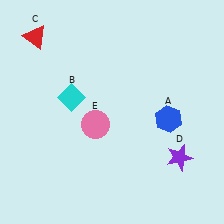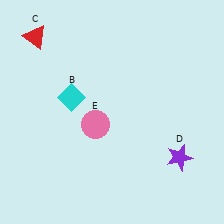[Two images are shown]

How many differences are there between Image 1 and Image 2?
There is 1 difference between the two images.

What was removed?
The blue hexagon (A) was removed in Image 2.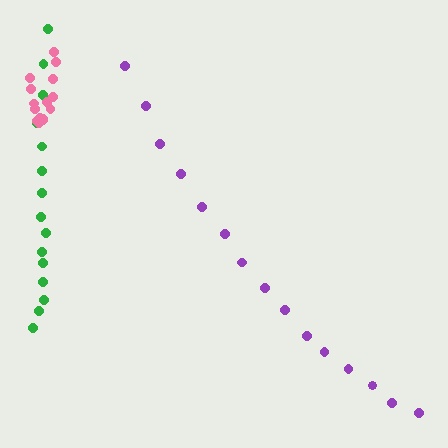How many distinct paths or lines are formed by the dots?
There are 3 distinct paths.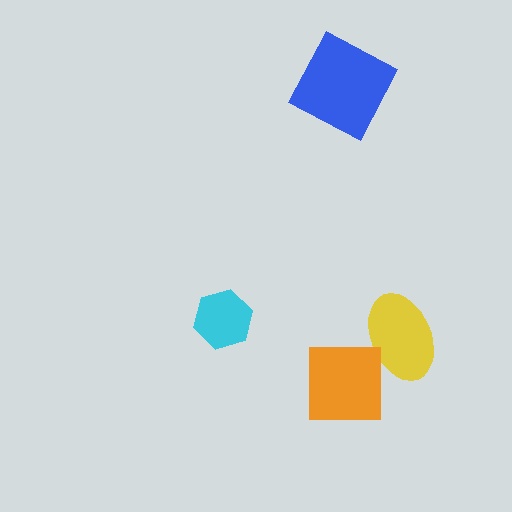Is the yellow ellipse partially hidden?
Yes, it is partially covered by another shape.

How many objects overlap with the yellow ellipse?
1 object overlaps with the yellow ellipse.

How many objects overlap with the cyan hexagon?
0 objects overlap with the cyan hexagon.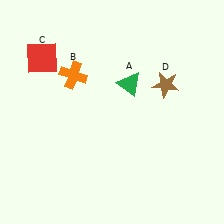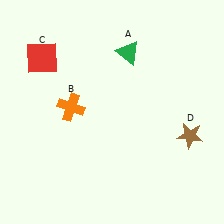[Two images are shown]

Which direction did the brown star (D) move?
The brown star (D) moved down.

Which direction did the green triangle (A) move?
The green triangle (A) moved up.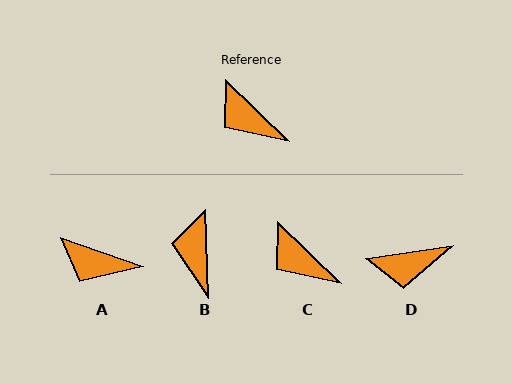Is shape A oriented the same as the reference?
No, it is off by about 24 degrees.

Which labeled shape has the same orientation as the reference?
C.